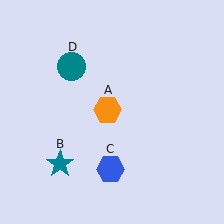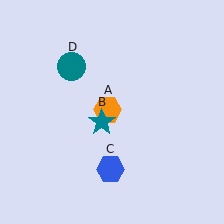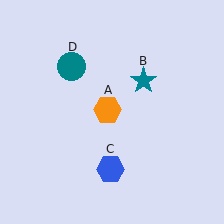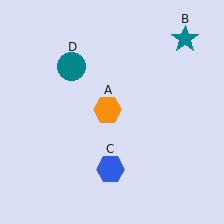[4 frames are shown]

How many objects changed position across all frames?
1 object changed position: teal star (object B).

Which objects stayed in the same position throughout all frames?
Orange hexagon (object A) and blue hexagon (object C) and teal circle (object D) remained stationary.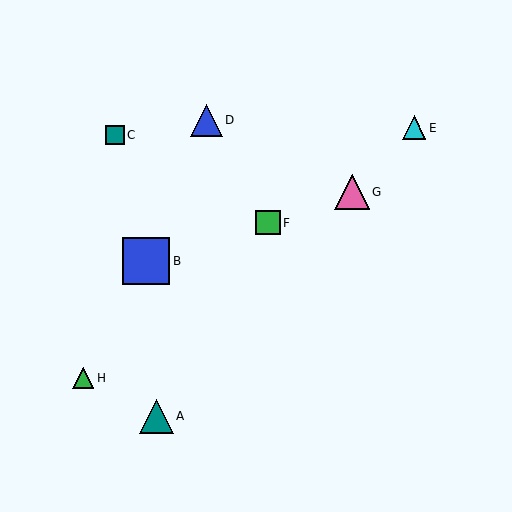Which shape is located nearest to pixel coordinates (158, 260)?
The blue square (labeled B) at (146, 261) is nearest to that location.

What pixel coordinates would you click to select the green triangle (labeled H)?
Click at (83, 378) to select the green triangle H.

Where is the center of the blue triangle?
The center of the blue triangle is at (207, 120).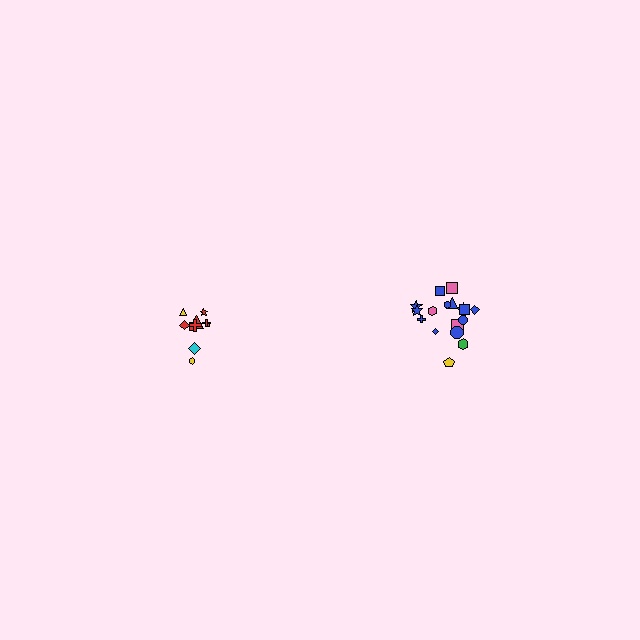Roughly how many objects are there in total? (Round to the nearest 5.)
Roughly 30 objects in total.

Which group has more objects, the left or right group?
The right group.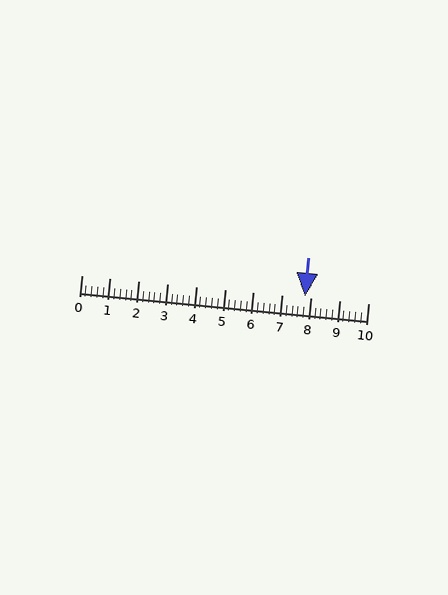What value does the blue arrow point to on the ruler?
The blue arrow points to approximately 7.8.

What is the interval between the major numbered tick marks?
The major tick marks are spaced 1 units apart.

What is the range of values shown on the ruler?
The ruler shows values from 0 to 10.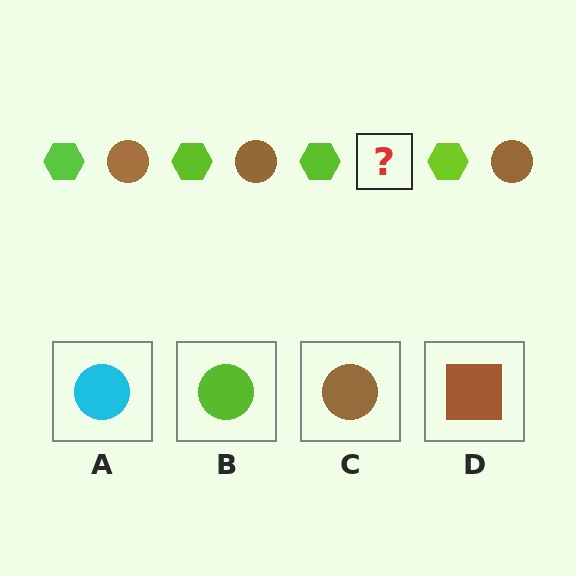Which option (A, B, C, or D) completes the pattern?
C.